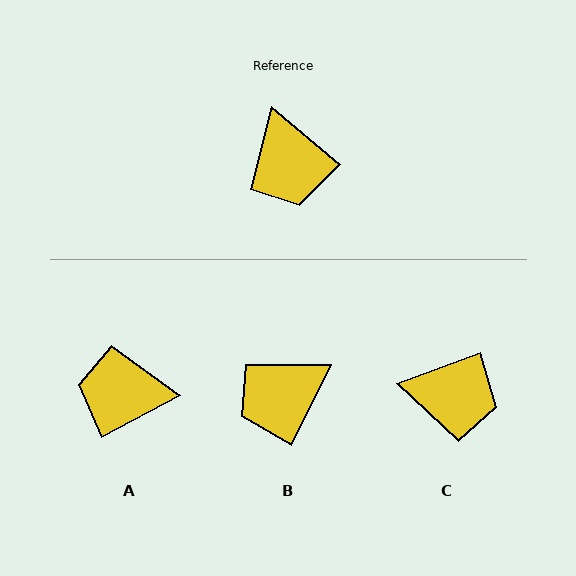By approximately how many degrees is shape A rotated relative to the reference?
Approximately 112 degrees clockwise.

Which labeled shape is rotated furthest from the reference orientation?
A, about 112 degrees away.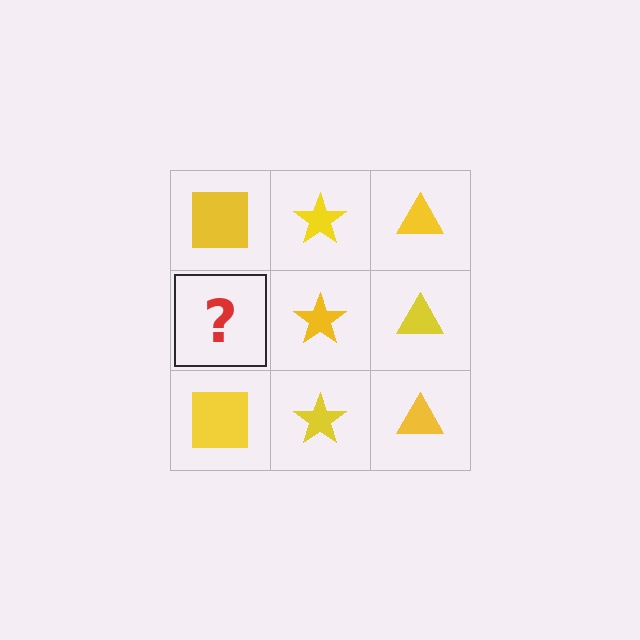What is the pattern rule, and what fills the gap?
The rule is that each column has a consistent shape. The gap should be filled with a yellow square.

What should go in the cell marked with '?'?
The missing cell should contain a yellow square.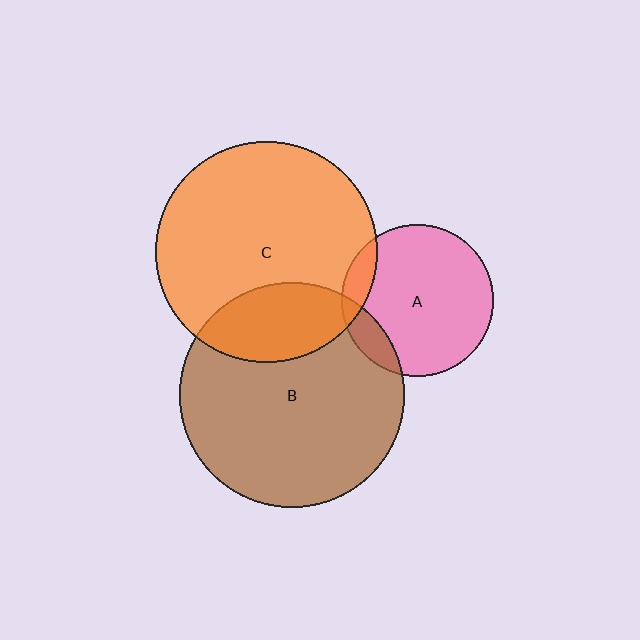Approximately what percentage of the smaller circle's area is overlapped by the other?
Approximately 10%.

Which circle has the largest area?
Circle B (brown).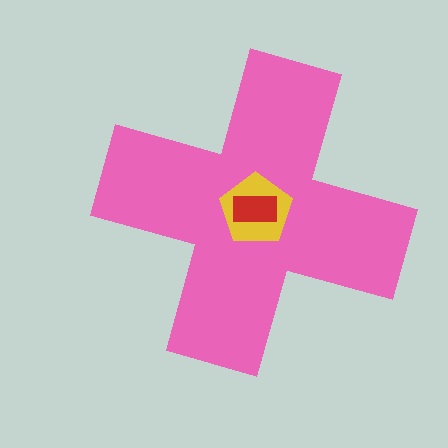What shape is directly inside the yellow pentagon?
The red rectangle.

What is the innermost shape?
The red rectangle.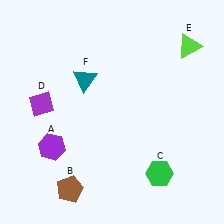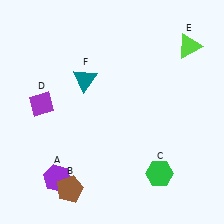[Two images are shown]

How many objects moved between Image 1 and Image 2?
1 object moved between the two images.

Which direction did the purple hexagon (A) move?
The purple hexagon (A) moved down.